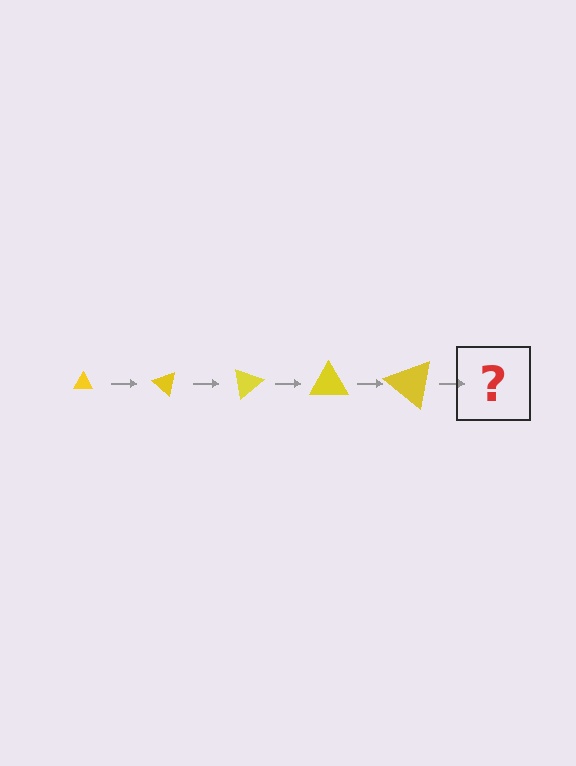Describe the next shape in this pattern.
It should be a triangle, larger than the previous one and rotated 200 degrees from the start.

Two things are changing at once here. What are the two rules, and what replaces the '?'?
The two rules are that the triangle grows larger each step and it rotates 40 degrees each step. The '?' should be a triangle, larger than the previous one and rotated 200 degrees from the start.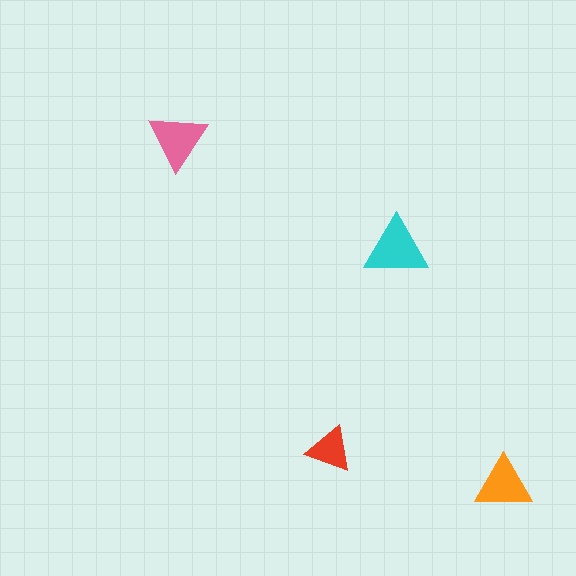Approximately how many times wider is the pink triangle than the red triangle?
About 1.5 times wider.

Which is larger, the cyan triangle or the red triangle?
The cyan one.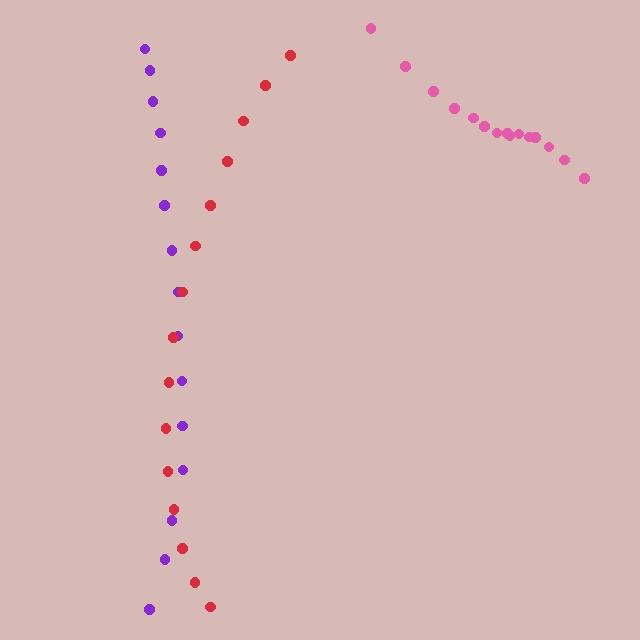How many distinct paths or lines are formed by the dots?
There are 3 distinct paths.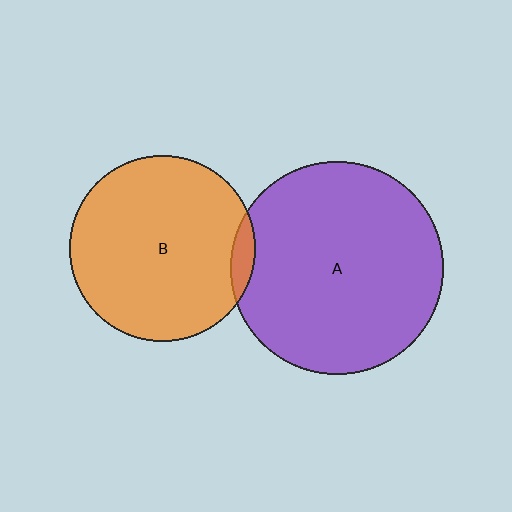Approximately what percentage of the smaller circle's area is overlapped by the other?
Approximately 5%.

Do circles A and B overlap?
Yes.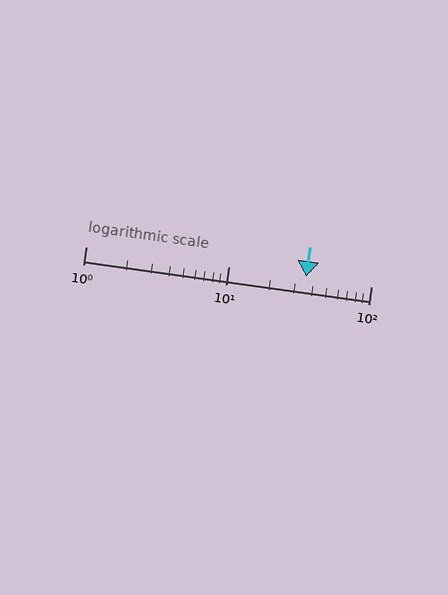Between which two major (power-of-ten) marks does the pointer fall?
The pointer is between 10 and 100.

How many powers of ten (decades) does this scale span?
The scale spans 2 decades, from 1 to 100.